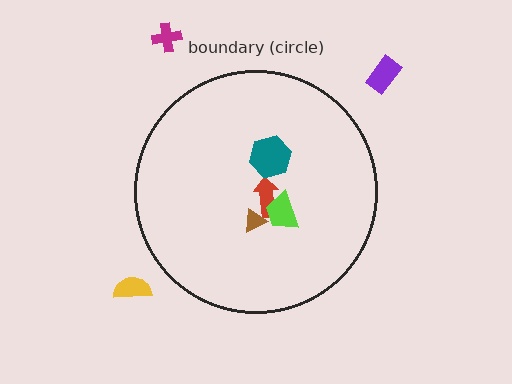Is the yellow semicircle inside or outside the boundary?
Outside.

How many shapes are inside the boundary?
4 inside, 3 outside.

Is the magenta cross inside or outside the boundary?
Outside.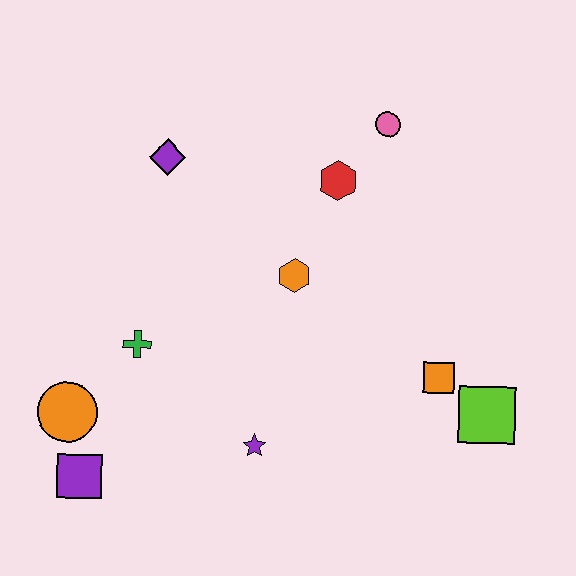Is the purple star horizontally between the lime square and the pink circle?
No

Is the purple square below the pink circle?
Yes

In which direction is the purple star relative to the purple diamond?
The purple star is below the purple diamond.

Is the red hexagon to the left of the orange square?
Yes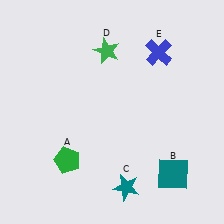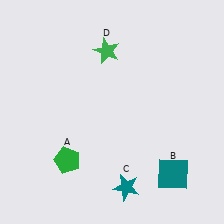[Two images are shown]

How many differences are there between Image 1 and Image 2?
There is 1 difference between the two images.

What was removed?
The blue cross (E) was removed in Image 2.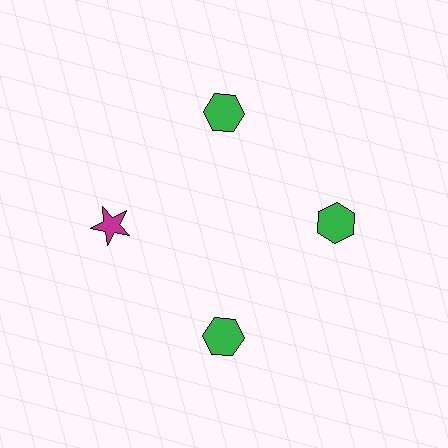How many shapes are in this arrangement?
There are 4 shapes arranged in a ring pattern.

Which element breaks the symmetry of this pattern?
The magenta star at roughly the 9 o'clock position breaks the symmetry. All other shapes are green hexagons.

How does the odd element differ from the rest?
It differs in both color (magenta instead of green) and shape (star instead of hexagon).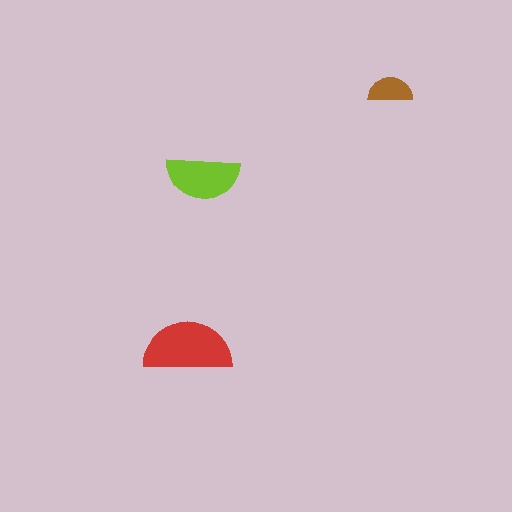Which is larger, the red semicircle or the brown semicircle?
The red one.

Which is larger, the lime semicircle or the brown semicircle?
The lime one.